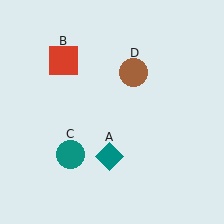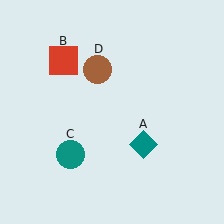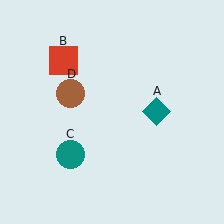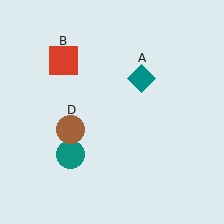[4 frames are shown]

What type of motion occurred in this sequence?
The teal diamond (object A), brown circle (object D) rotated counterclockwise around the center of the scene.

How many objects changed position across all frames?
2 objects changed position: teal diamond (object A), brown circle (object D).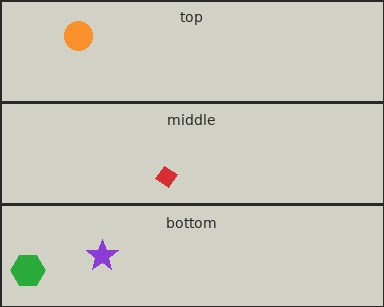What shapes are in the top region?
The orange circle.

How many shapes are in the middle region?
1.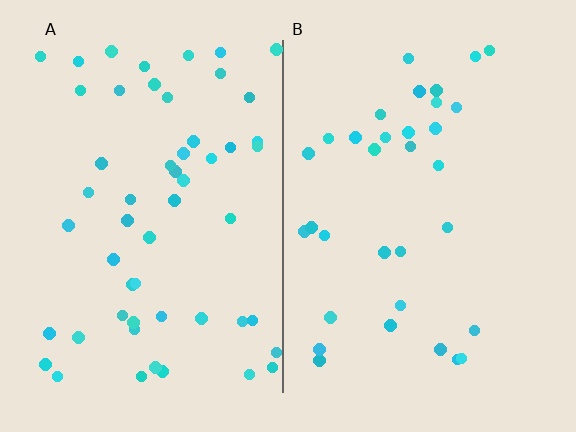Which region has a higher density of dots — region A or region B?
A (the left).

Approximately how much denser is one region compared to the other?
Approximately 1.6× — region A over region B.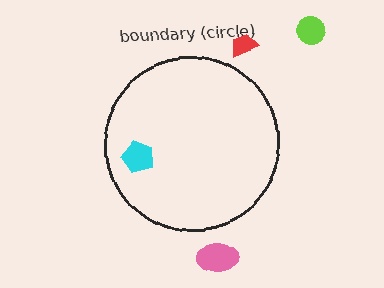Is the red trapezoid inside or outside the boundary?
Outside.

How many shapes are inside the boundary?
1 inside, 3 outside.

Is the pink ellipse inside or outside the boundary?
Outside.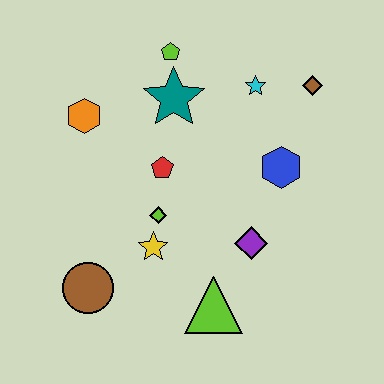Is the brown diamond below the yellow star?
No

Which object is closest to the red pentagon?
The lime diamond is closest to the red pentagon.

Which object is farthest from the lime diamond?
The brown diamond is farthest from the lime diamond.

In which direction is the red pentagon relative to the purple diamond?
The red pentagon is to the left of the purple diamond.